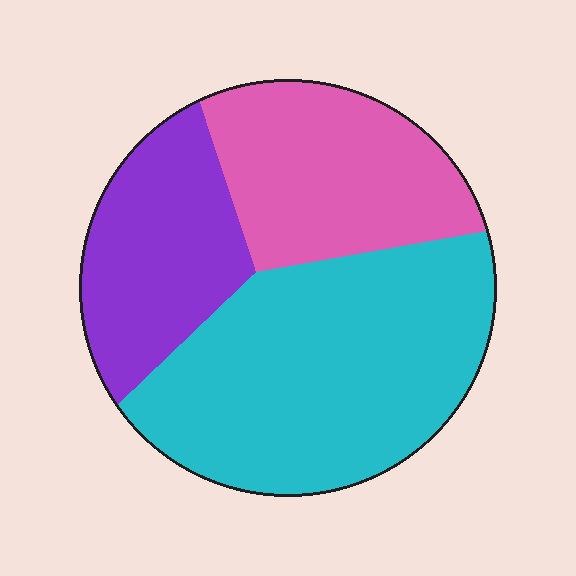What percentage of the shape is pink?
Pink covers about 25% of the shape.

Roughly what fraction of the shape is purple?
Purple covers about 25% of the shape.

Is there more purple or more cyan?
Cyan.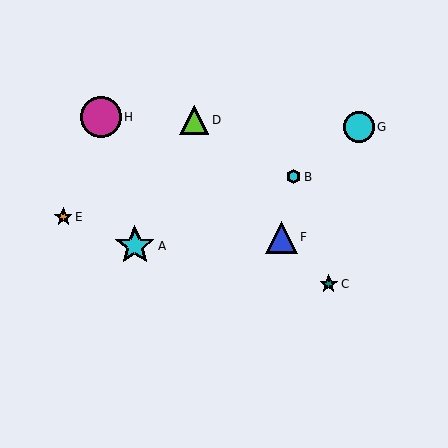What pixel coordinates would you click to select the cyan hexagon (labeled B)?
Click at (293, 177) to select the cyan hexagon B.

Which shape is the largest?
The magenta circle (labeled H) is the largest.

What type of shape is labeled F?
Shape F is a blue triangle.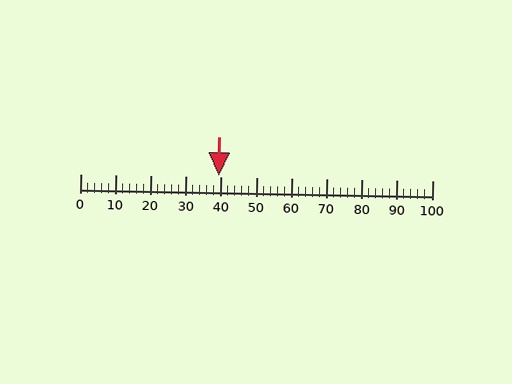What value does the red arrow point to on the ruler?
The red arrow points to approximately 39.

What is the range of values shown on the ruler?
The ruler shows values from 0 to 100.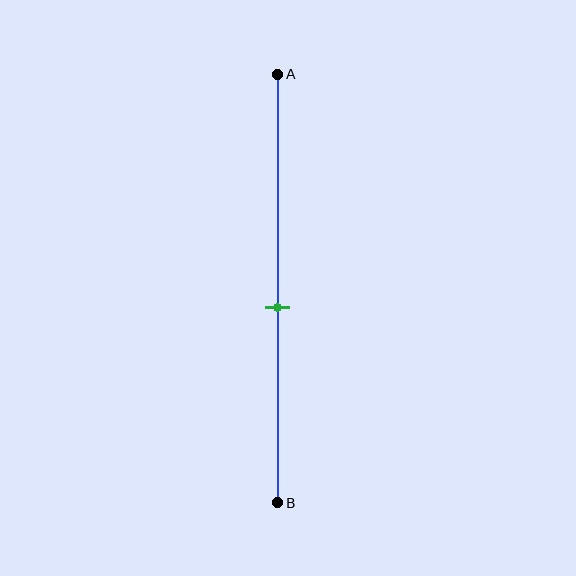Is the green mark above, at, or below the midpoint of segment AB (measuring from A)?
The green mark is below the midpoint of segment AB.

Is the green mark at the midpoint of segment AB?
No, the mark is at about 55% from A, not at the 50% midpoint.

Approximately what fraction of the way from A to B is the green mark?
The green mark is approximately 55% of the way from A to B.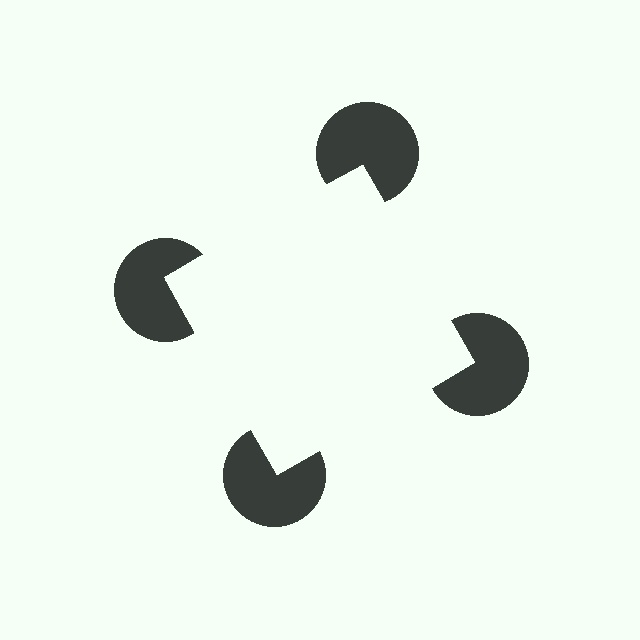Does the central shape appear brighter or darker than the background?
It typically appears slightly brighter than the background, even though no actual brightness change is drawn.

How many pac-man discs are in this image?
There are 4 — one at each vertex of the illusory square.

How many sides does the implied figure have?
4 sides.